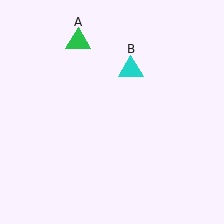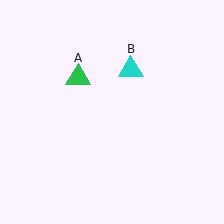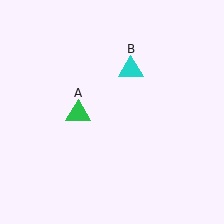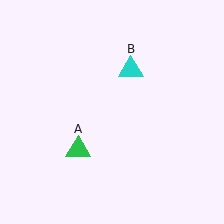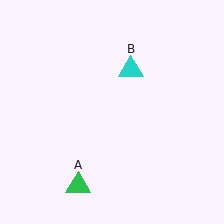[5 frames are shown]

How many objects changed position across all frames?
1 object changed position: green triangle (object A).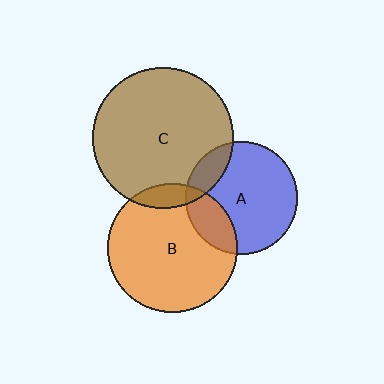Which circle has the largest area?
Circle C (brown).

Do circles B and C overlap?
Yes.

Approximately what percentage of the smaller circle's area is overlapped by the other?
Approximately 10%.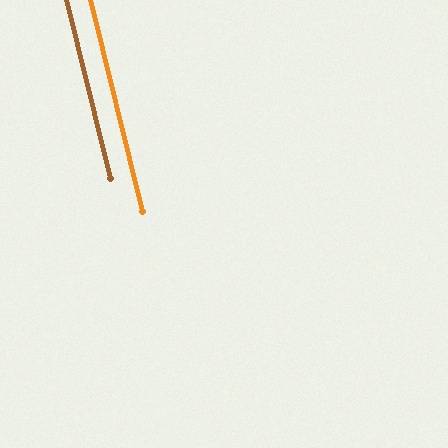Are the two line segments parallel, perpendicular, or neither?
Parallel — their directions differ by only 0.2°.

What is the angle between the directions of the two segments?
Approximately 0 degrees.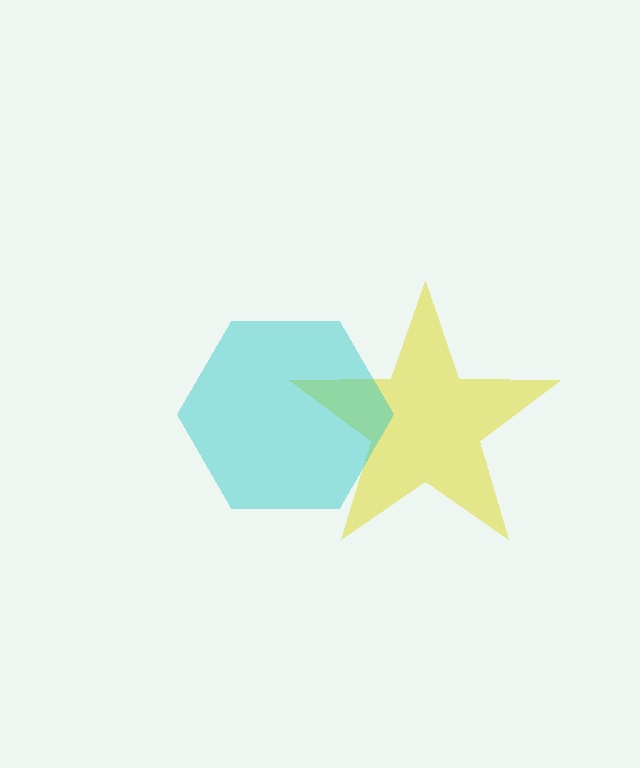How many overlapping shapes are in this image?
There are 2 overlapping shapes in the image.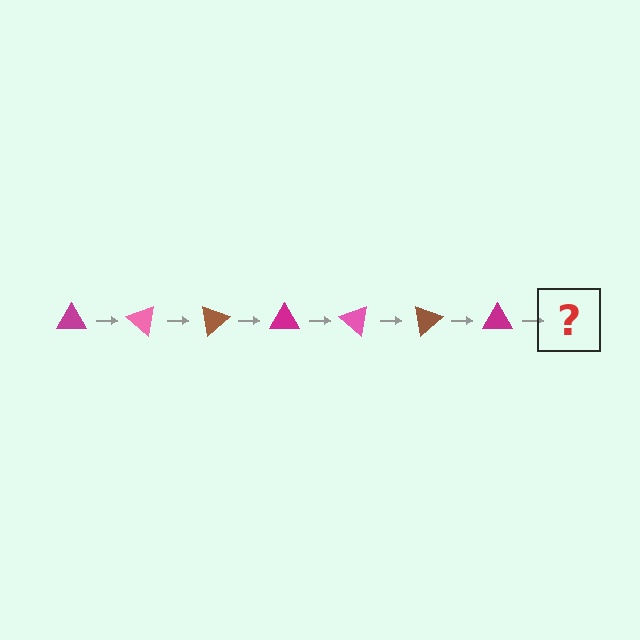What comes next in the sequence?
The next element should be a pink triangle, rotated 280 degrees from the start.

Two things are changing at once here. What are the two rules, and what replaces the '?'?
The two rules are that it rotates 40 degrees each step and the color cycles through magenta, pink, and brown. The '?' should be a pink triangle, rotated 280 degrees from the start.